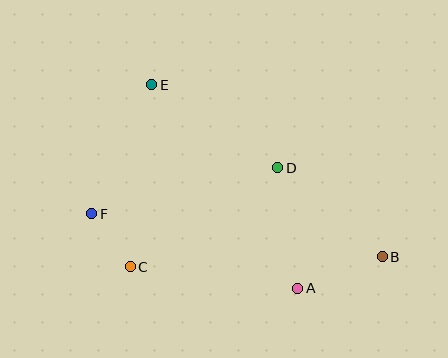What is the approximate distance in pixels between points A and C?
The distance between A and C is approximately 169 pixels.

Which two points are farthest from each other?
Points B and F are farthest from each other.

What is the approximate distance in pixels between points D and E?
The distance between D and E is approximately 151 pixels.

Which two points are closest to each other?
Points C and F are closest to each other.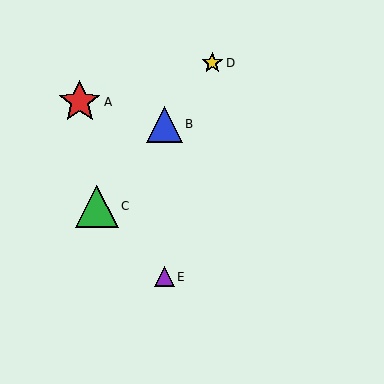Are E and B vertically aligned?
Yes, both are at x≈164.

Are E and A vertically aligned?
No, E is at x≈164 and A is at x≈80.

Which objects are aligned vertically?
Objects B, E are aligned vertically.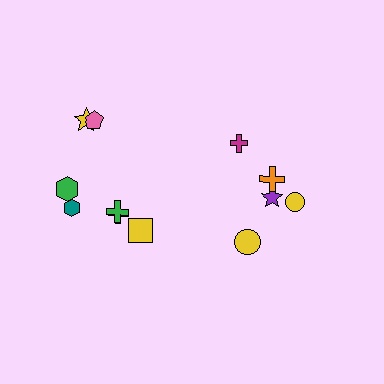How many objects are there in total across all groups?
There are 12 objects.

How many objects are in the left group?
There are 7 objects.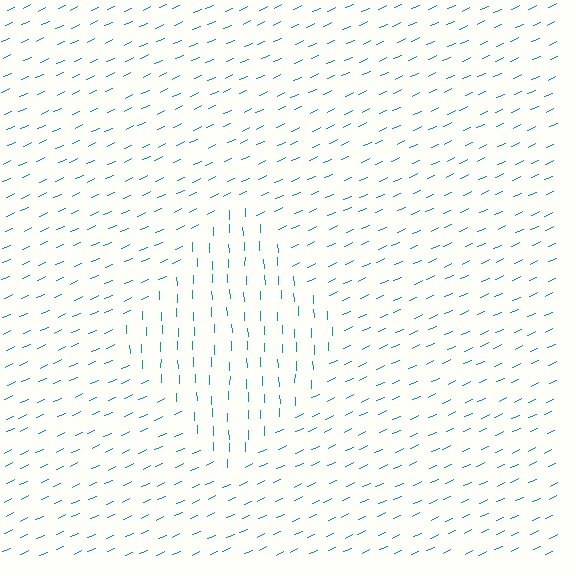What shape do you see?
I see a diamond.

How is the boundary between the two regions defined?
The boundary is defined purely by a change in line orientation (approximately 67 degrees difference). All lines are the same color and thickness.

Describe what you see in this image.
The image is filled with small teal line segments. A diamond region in the image has lines oriented differently from the surrounding lines, creating a visible texture boundary.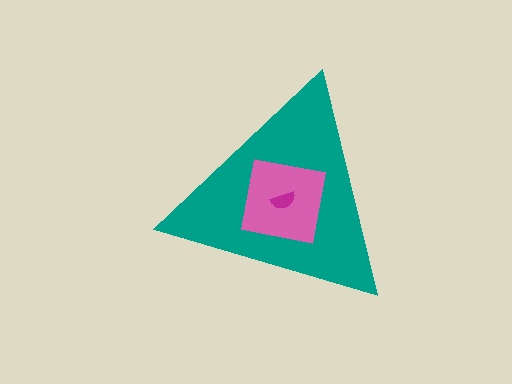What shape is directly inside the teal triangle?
The pink square.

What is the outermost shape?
The teal triangle.